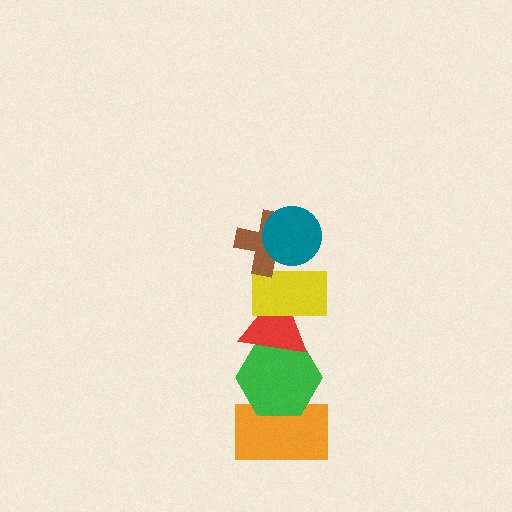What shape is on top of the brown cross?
The teal circle is on top of the brown cross.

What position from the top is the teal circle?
The teal circle is 1st from the top.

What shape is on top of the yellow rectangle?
The brown cross is on top of the yellow rectangle.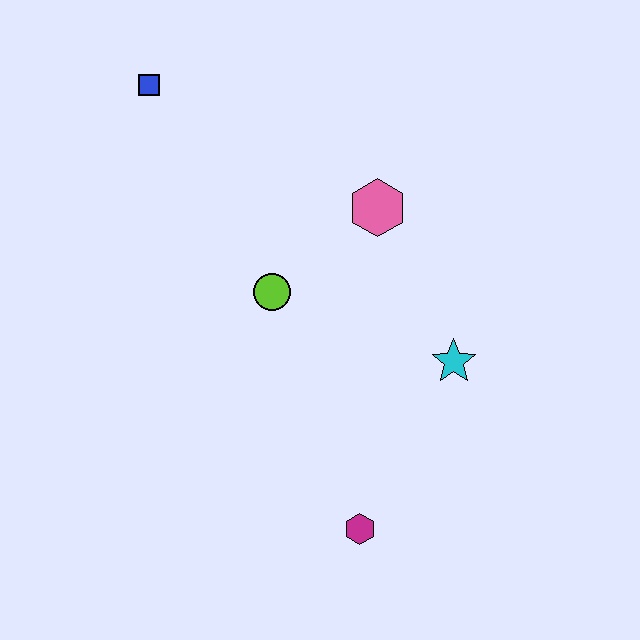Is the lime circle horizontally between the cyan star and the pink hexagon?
No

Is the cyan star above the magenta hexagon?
Yes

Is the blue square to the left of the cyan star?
Yes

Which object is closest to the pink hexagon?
The lime circle is closest to the pink hexagon.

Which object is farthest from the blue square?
The magenta hexagon is farthest from the blue square.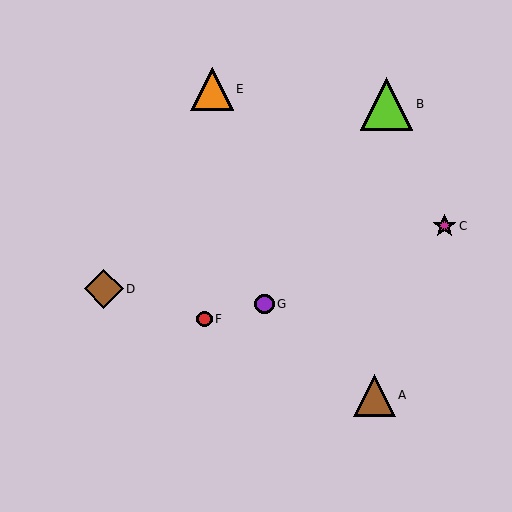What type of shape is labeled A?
Shape A is a brown triangle.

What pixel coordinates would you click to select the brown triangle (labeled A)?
Click at (374, 395) to select the brown triangle A.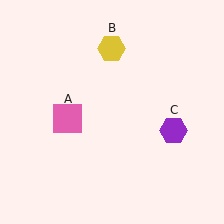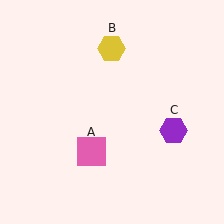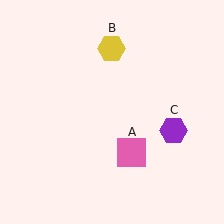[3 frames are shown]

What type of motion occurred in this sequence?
The pink square (object A) rotated counterclockwise around the center of the scene.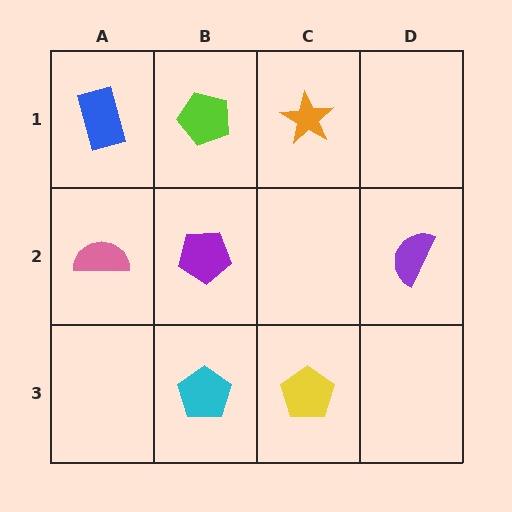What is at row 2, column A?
A pink semicircle.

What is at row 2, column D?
A purple semicircle.